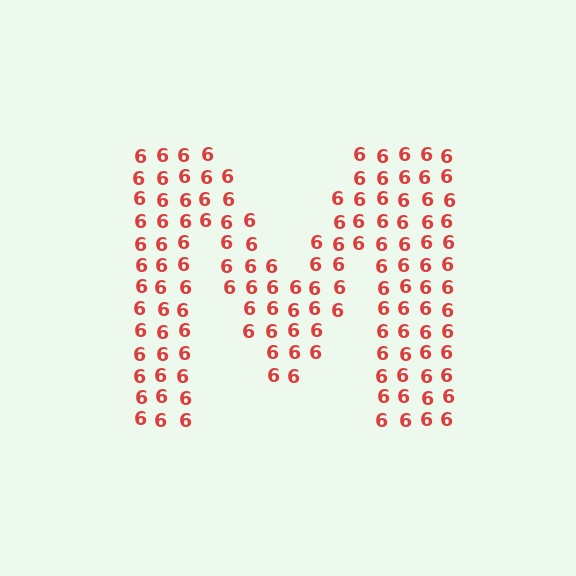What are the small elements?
The small elements are digit 6's.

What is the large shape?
The large shape is the letter M.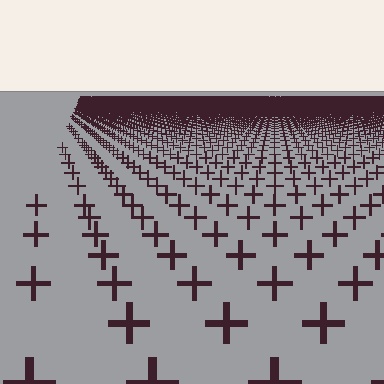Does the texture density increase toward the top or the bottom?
Density increases toward the top.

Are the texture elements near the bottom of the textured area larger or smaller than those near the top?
Larger. Near the bottom, elements are closer to the viewer and appear at a bigger on-screen size.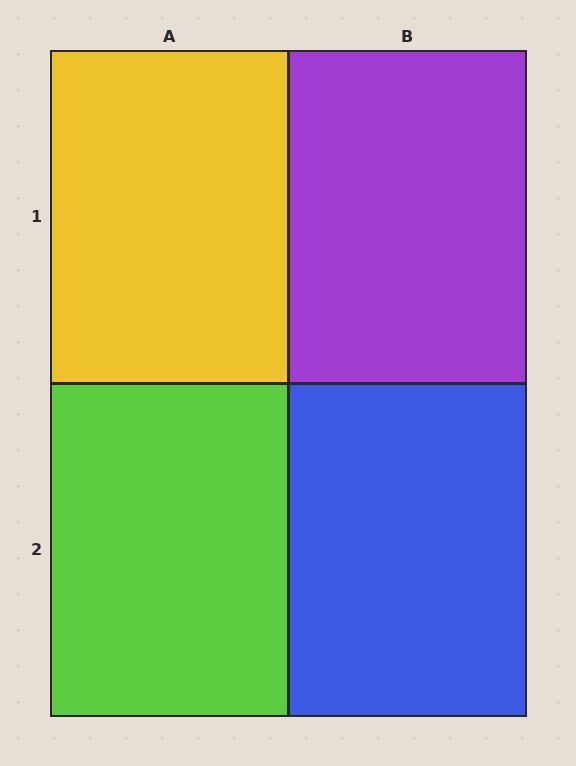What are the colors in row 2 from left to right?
Lime, blue.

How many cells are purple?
1 cell is purple.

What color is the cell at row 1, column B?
Purple.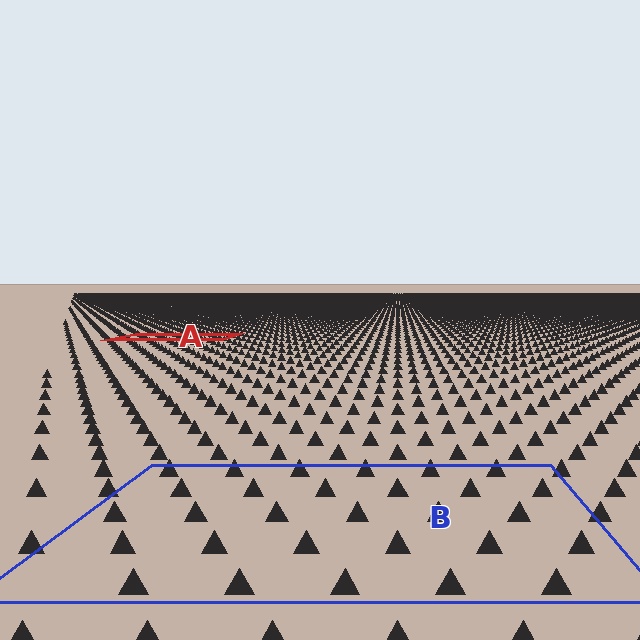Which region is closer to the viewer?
Region B is closer. The texture elements there are larger and more spread out.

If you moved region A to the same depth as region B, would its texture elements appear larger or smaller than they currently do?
They would appear larger. At a closer depth, the same texture elements are projected at a bigger on-screen size.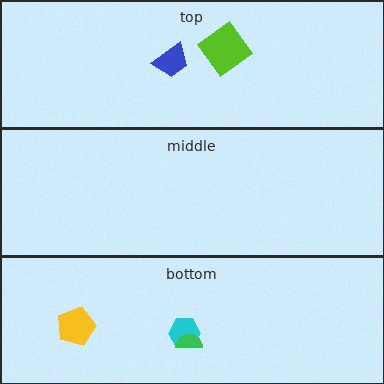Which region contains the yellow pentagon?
The bottom region.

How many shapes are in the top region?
2.